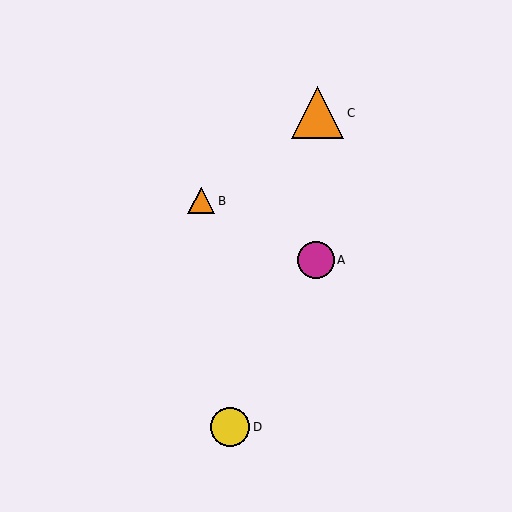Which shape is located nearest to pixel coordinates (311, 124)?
The orange triangle (labeled C) at (318, 113) is nearest to that location.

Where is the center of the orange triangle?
The center of the orange triangle is at (318, 113).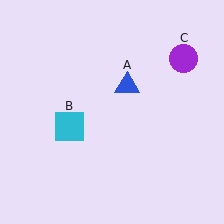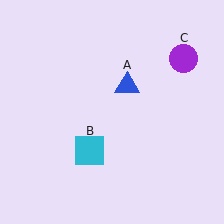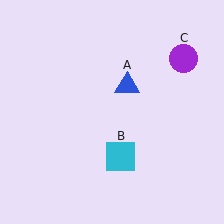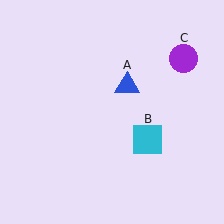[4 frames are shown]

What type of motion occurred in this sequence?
The cyan square (object B) rotated counterclockwise around the center of the scene.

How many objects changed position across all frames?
1 object changed position: cyan square (object B).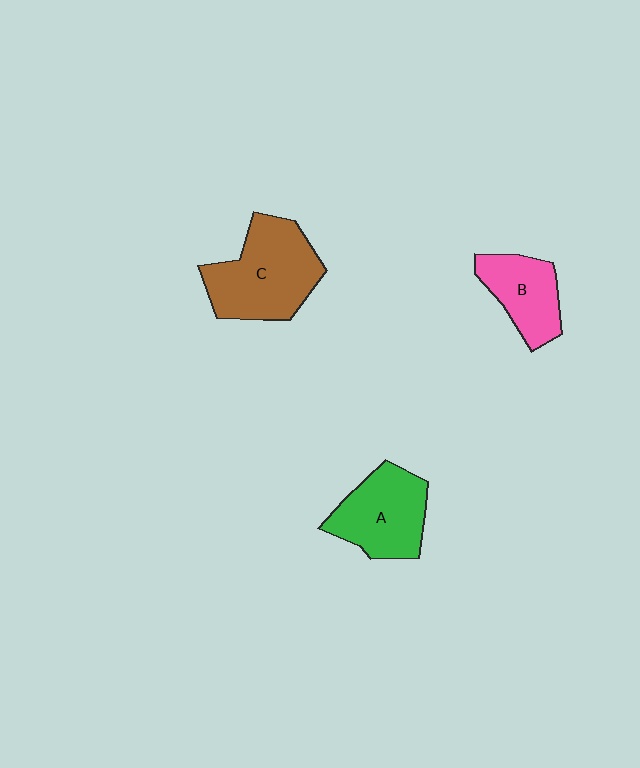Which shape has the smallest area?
Shape B (pink).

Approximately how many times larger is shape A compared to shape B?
Approximately 1.3 times.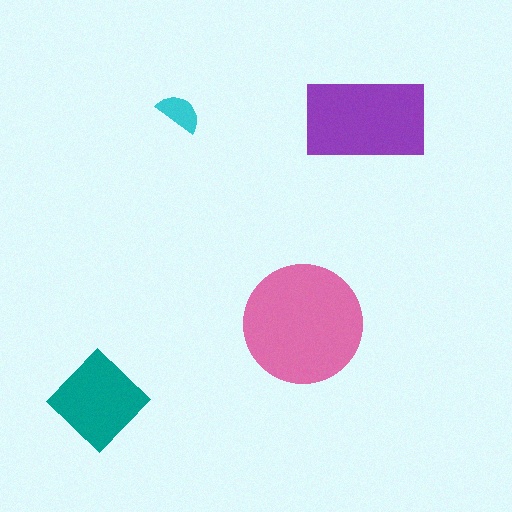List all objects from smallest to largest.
The cyan semicircle, the teal diamond, the purple rectangle, the pink circle.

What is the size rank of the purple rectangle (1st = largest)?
2nd.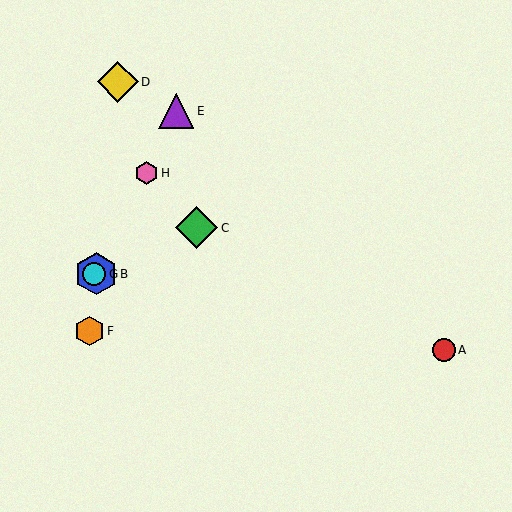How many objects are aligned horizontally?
2 objects (B, G) are aligned horizontally.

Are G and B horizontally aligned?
Yes, both are at y≈274.